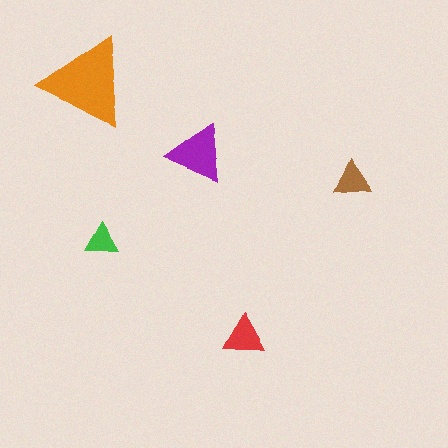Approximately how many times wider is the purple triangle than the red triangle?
About 1.5 times wider.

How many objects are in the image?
There are 5 objects in the image.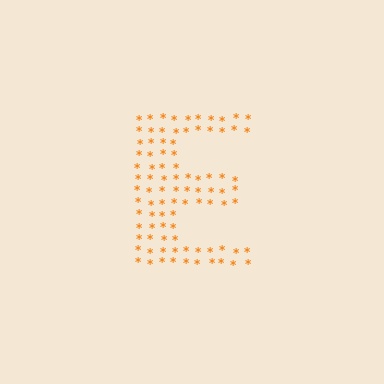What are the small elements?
The small elements are asterisks.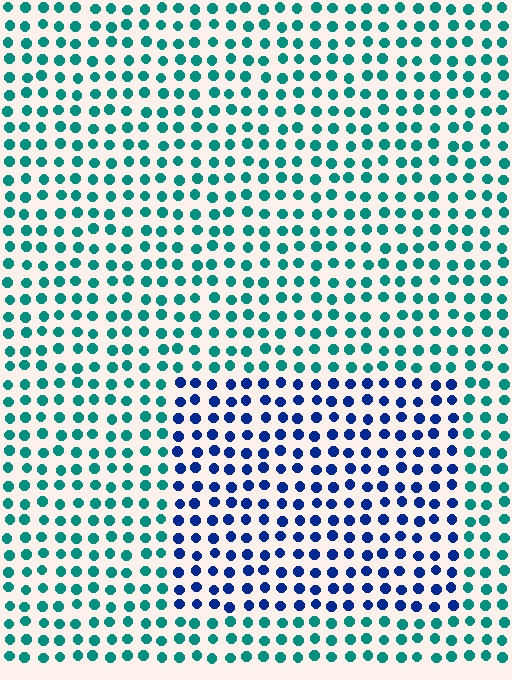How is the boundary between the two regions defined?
The boundary is defined purely by a slight shift in hue (about 52 degrees). Spacing, size, and orientation are identical on both sides.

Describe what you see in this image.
The image is filled with small teal elements in a uniform arrangement. A rectangle-shaped region is visible where the elements are tinted to a slightly different hue, forming a subtle color boundary.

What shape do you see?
I see a rectangle.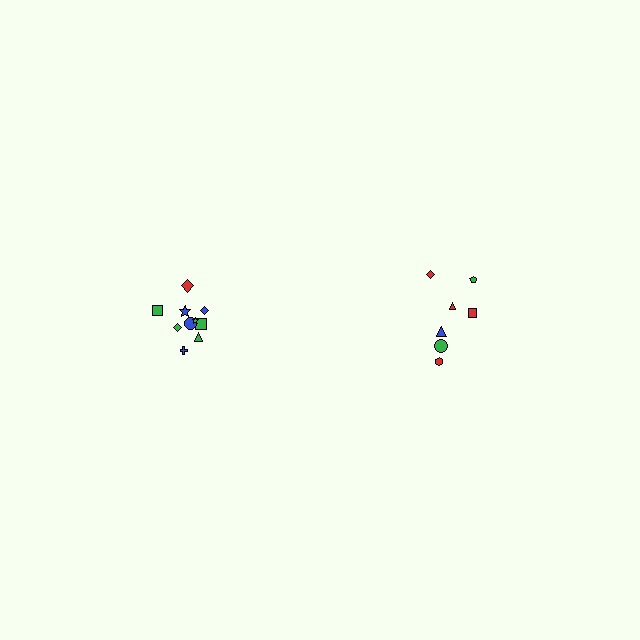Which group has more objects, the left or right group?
The left group.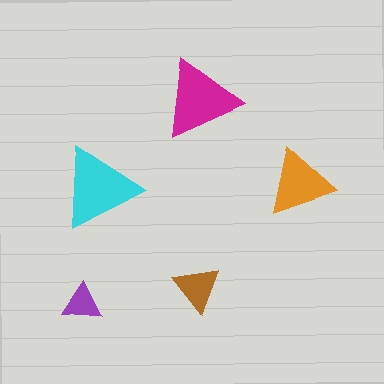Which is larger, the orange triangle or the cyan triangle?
The cyan one.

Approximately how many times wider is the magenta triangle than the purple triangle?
About 2 times wider.